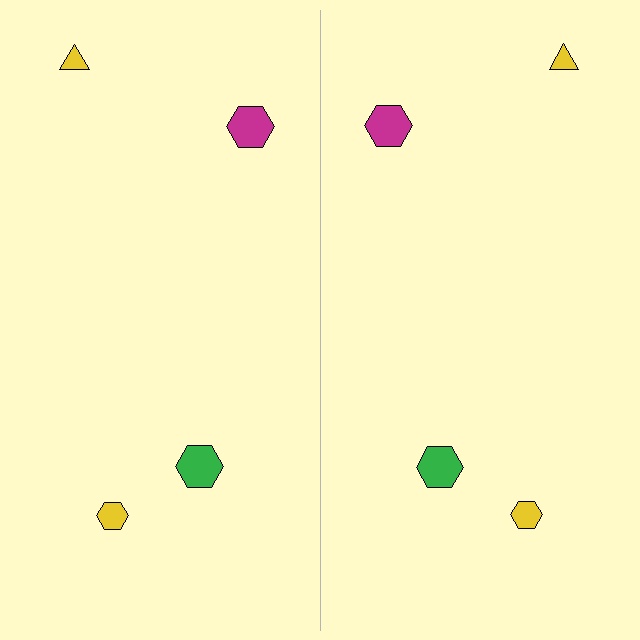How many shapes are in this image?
There are 8 shapes in this image.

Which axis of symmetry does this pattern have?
The pattern has a vertical axis of symmetry running through the center of the image.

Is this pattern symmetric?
Yes, this pattern has bilateral (reflection) symmetry.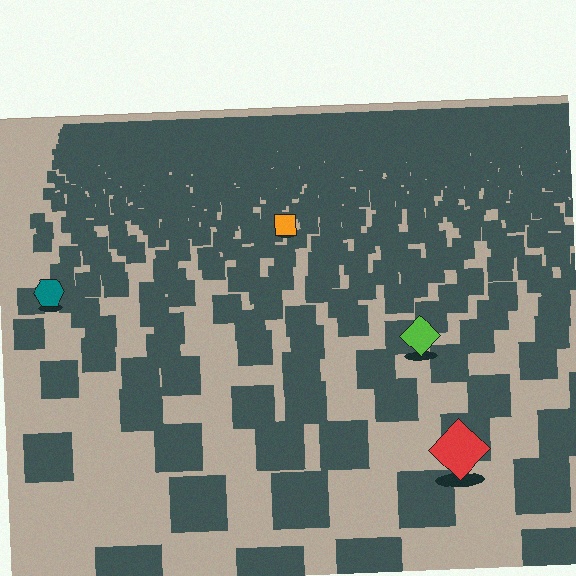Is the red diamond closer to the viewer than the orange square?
Yes. The red diamond is closer — you can tell from the texture gradient: the ground texture is coarser near it.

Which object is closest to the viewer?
The red diamond is closest. The texture marks near it are larger and more spread out.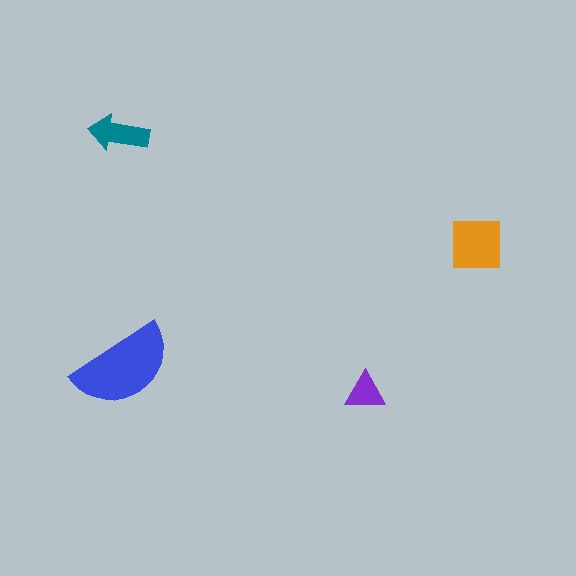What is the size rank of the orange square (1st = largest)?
2nd.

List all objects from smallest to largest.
The purple triangle, the teal arrow, the orange square, the blue semicircle.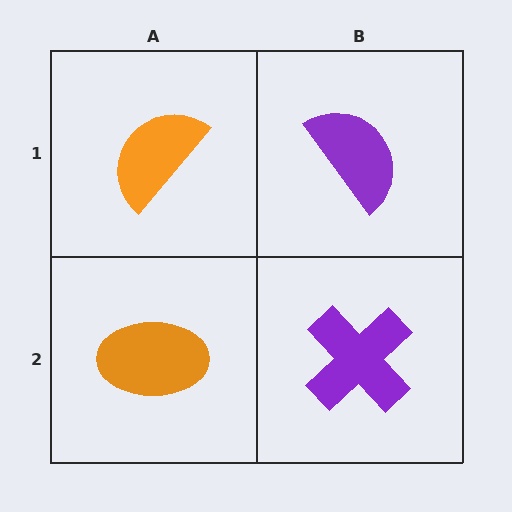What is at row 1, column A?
An orange semicircle.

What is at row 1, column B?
A purple semicircle.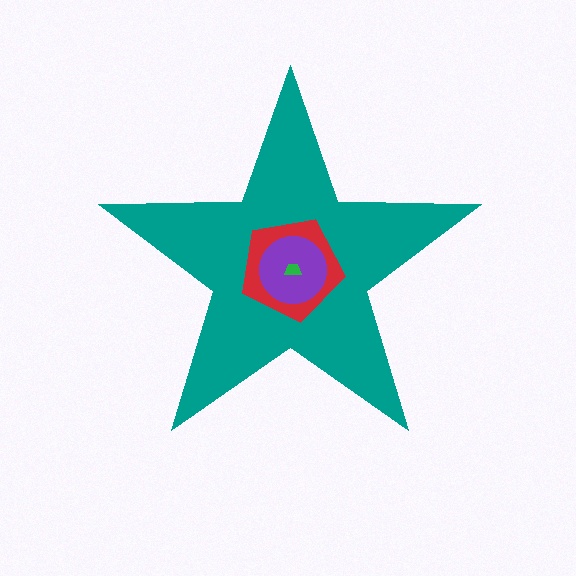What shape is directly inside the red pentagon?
The purple circle.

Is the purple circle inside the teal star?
Yes.